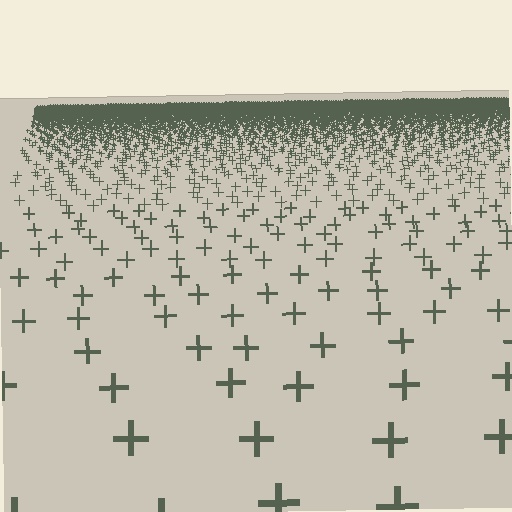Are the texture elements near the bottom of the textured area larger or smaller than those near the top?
Larger. Near the bottom, elements are closer to the viewer and appear at a bigger on-screen size.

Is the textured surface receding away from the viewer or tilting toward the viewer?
The surface is receding away from the viewer. Texture elements get smaller and denser toward the top.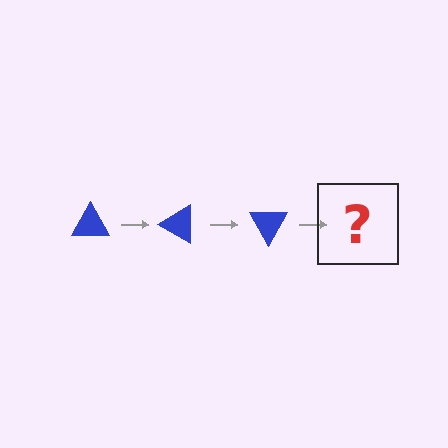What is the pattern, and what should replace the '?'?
The pattern is that the triangle rotates 30 degrees each step. The '?' should be a blue triangle rotated 90 degrees.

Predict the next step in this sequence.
The next step is a blue triangle rotated 90 degrees.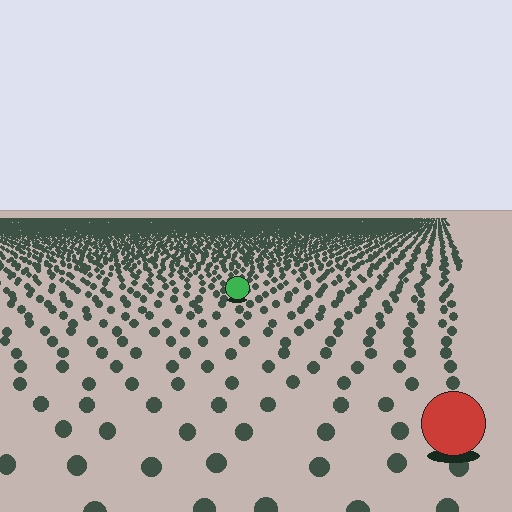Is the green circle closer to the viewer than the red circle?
No. The red circle is closer — you can tell from the texture gradient: the ground texture is coarser near it.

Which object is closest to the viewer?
The red circle is closest. The texture marks near it are larger and more spread out.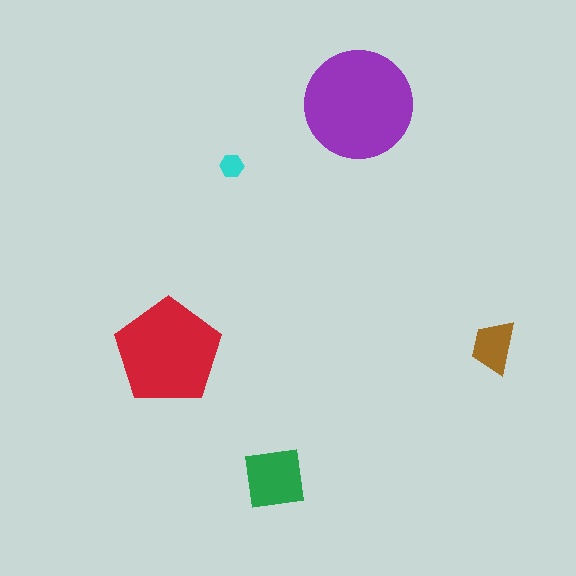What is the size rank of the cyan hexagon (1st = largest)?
5th.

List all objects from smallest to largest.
The cyan hexagon, the brown trapezoid, the green square, the red pentagon, the purple circle.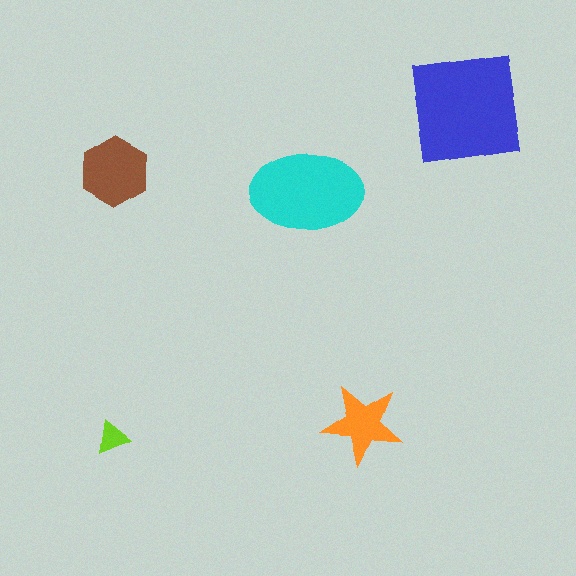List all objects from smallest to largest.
The lime triangle, the orange star, the brown hexagon, the cyan ellipse, the blue square.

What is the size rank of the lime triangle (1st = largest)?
5th.